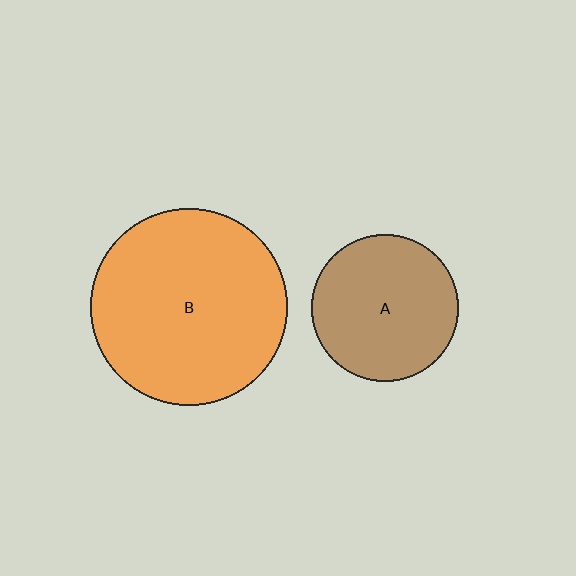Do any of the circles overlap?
No, none of the circles overlap.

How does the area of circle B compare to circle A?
Approximately 1.8 times.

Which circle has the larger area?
Circle B (orange).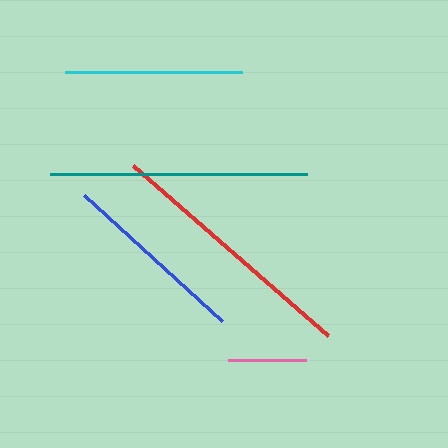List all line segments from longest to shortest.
From longest to shortest: red, teal, blue, cyan, pink.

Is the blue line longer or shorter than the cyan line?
The blue line is longer than the cyan line.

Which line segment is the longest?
The red line is the longest at approximately 259 pixels.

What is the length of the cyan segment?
The cyan segment is approximately 177 pixels long.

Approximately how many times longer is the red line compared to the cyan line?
The red line is approximately 1.5 times the length of the cyan line.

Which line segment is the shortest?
The pink line is the shortest at approximately 78 pixels.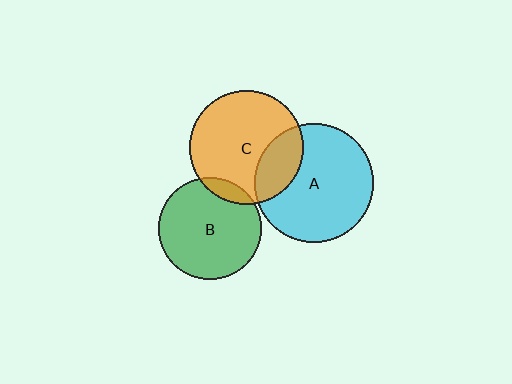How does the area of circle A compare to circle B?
Approximately 1.4 times.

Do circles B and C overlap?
Yes.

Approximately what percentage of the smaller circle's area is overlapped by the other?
Approximately 10%.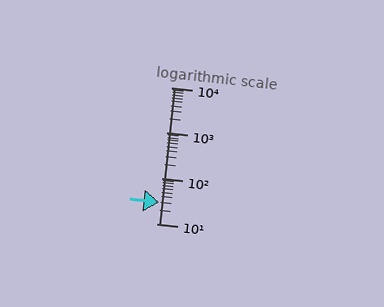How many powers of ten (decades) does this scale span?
The scale spans 3 decades, from 10 to 10000.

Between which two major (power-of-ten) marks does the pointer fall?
The pointer is between 10 and 100.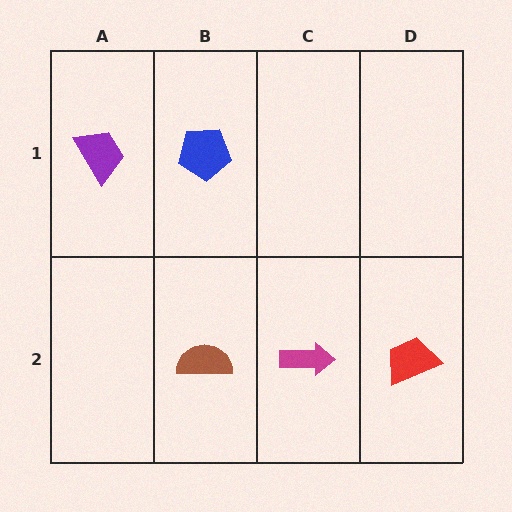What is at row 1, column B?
A blue pentagon.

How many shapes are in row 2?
3 shapes.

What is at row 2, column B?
A brown semicircle.